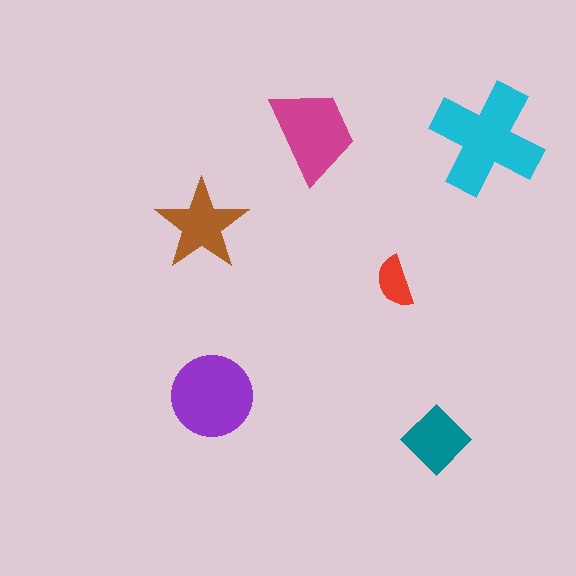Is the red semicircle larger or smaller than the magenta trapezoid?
Smaller.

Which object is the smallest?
The red semicircle.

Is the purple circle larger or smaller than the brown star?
Larger.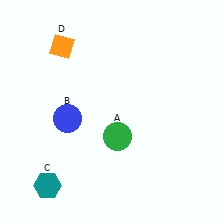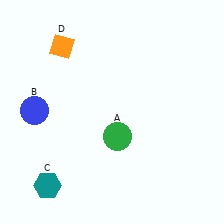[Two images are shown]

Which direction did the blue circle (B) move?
The blue circle (B) moved left.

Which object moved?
The blue circle (B) moved left.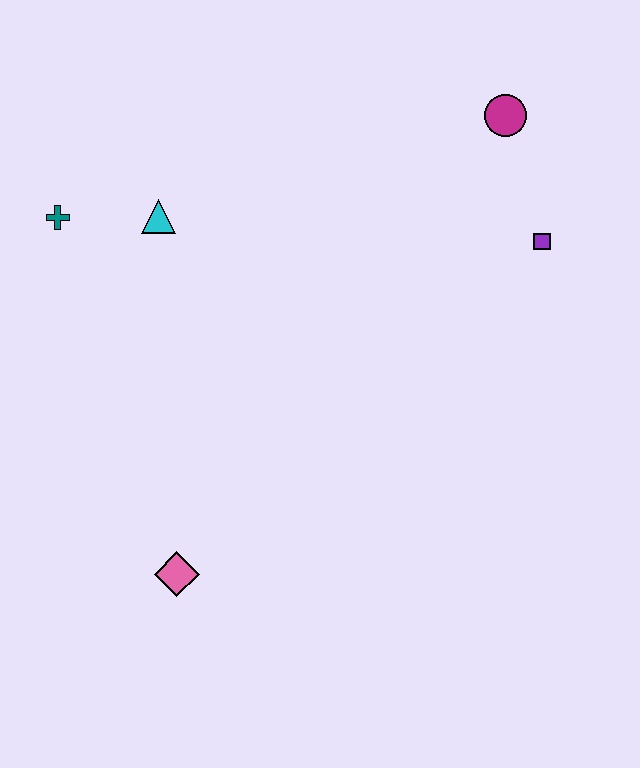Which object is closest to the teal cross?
The cyan triangle is closest to the teal cross.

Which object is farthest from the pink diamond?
The magenta circle is farthest from the pink diamond.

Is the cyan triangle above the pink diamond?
Yes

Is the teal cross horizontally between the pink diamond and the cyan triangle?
No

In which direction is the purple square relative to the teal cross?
The purple square is to the right of the teal cross.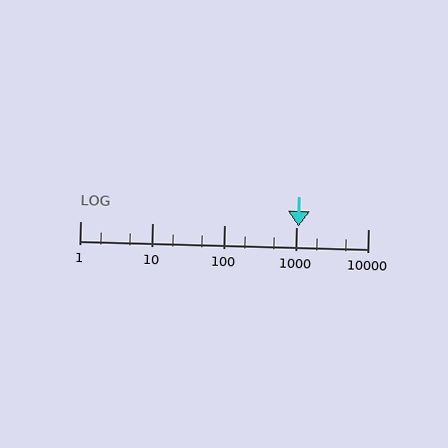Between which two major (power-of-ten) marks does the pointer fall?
The pointer is between 1000 and 10000.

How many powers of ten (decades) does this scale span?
The scale spans 4 decades, from 1 to 10000.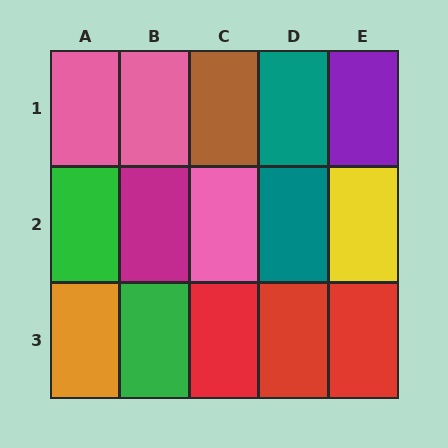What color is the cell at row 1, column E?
Purple.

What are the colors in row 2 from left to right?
Green, magenta, pink, teal, yellow.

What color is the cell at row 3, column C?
Red.